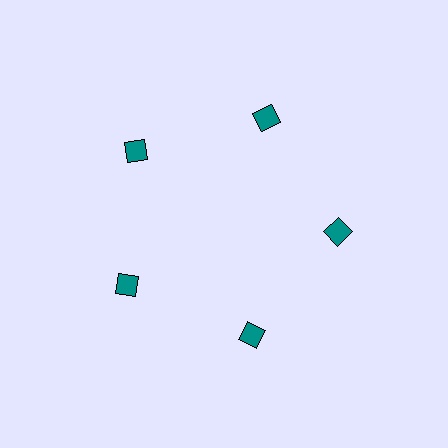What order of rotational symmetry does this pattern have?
This pattern has 5-fold rotational symmetry.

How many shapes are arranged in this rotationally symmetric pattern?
There are 5 shapes, arranged in 5 groups of 1.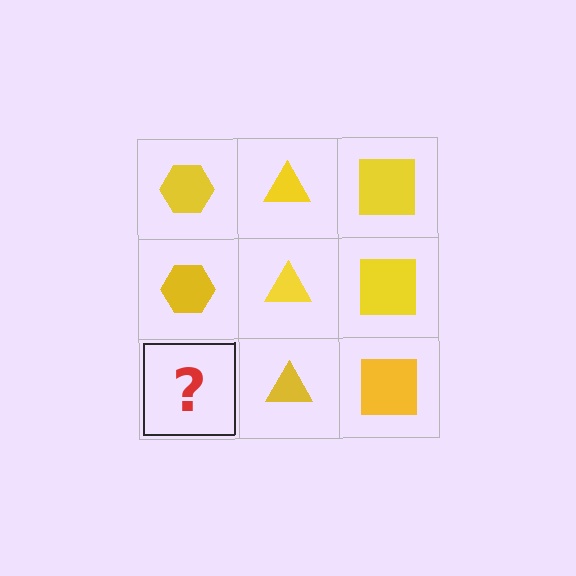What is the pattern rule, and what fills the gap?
The rule is that each column has a consistent shape. The gap should be filled with a yellow hexagon.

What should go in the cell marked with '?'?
The missing cell should contain a yellow hexagon.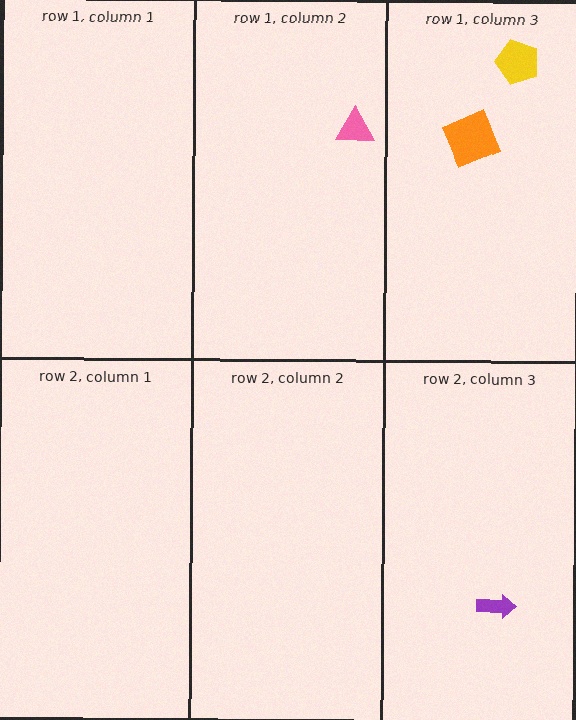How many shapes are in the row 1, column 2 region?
1.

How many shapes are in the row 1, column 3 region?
2.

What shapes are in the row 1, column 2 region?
The pink triangle.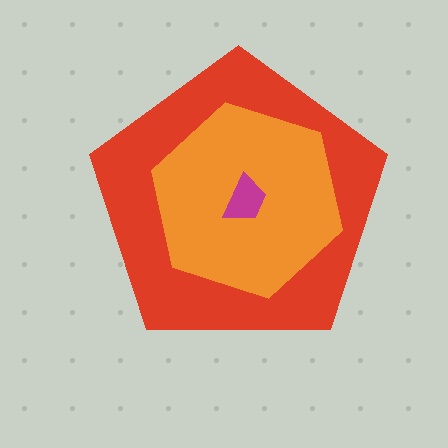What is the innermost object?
The magenta trapezoid.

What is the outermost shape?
The red pentagon.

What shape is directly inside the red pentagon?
The orange hexagon.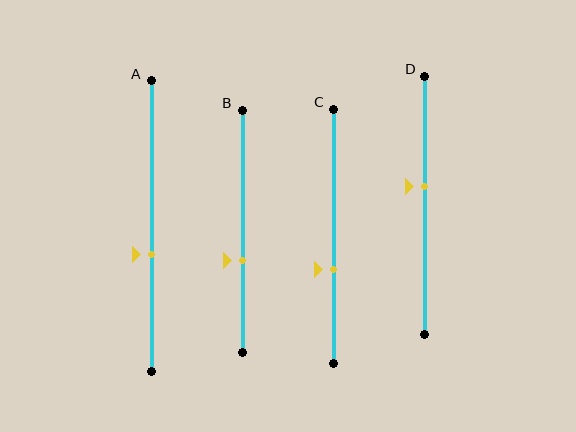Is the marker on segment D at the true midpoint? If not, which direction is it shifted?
No, the marker on segment D is shifted upward by about 7% of the segment length.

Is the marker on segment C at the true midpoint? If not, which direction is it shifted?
No, the marker on segment C is shifted downward by about 13% of the segment length.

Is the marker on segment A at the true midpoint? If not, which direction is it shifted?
No, the marker on segment A is shifted downward by about 10% of the segment length.